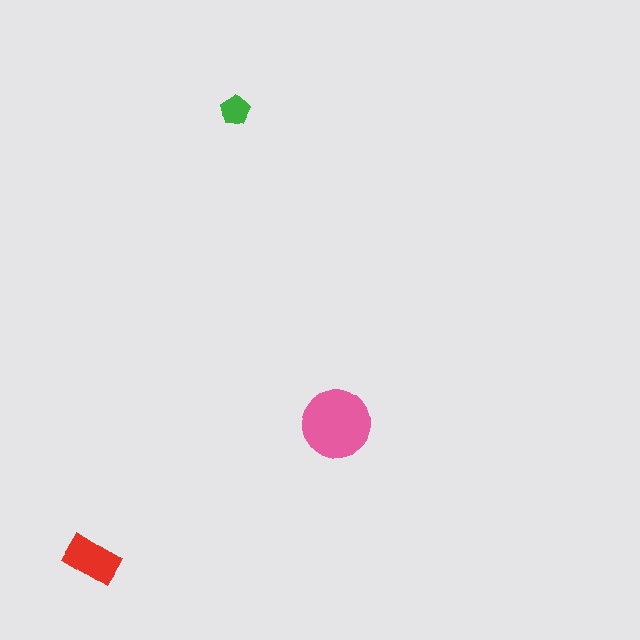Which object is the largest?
The pink circle.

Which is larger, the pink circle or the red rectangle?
The pink circle.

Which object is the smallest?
The green pentagon.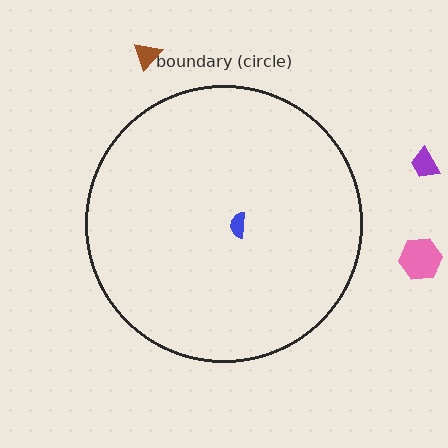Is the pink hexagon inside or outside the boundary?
Outside.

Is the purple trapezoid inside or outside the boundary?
Outside.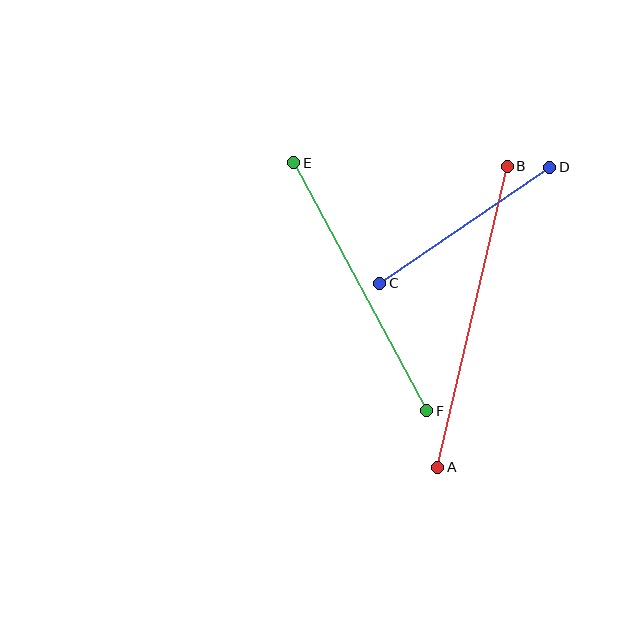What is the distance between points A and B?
The distance is approximately 309 pixels.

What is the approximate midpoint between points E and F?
The midpoint is at approximately (360, 287) pixels.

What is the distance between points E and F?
The distance is approximately 281 pixels.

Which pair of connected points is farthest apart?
Points A and B are farthest apart.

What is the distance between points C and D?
The distance is approximately 206 pixels.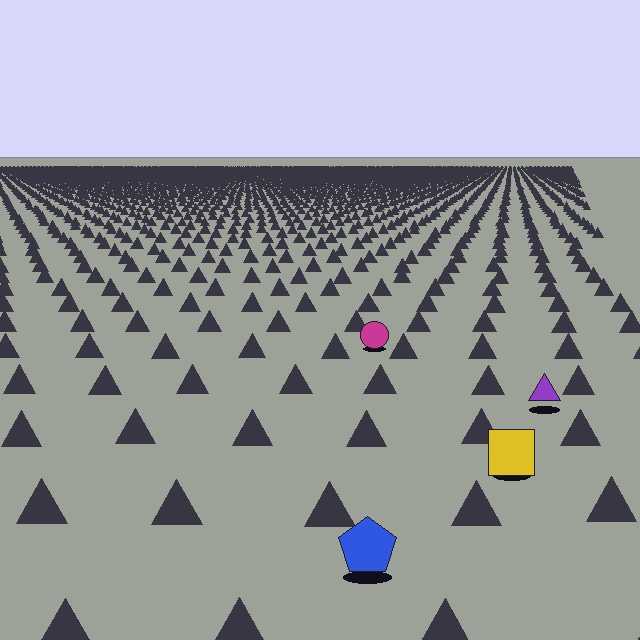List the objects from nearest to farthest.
From nearest to farthest: the blue pentagon, the yellow square, the purple triangle, the magenta circle.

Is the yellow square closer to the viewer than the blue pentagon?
No. The blue pentagon is closer — you can tell from the texture gradient: the ground texture is coarser near it.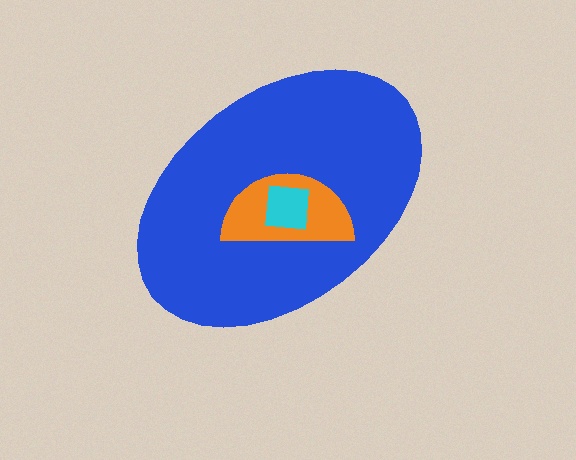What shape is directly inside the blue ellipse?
The orange semicircle.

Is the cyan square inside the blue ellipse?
Yes.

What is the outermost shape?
The blue ellipse.